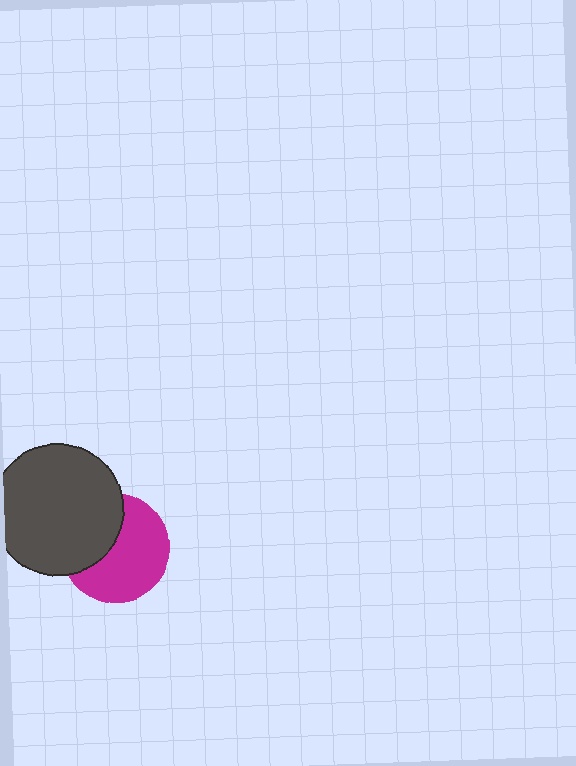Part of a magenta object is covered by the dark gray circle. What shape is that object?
It is a circle.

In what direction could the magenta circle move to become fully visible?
The magenta circle could move right. That would shift it out from behind the dark gray circle entirely.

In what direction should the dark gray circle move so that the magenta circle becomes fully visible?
The dark gray circle should move left. That is the shortest direction to clear the overlap and leave the magenta circle fully visible.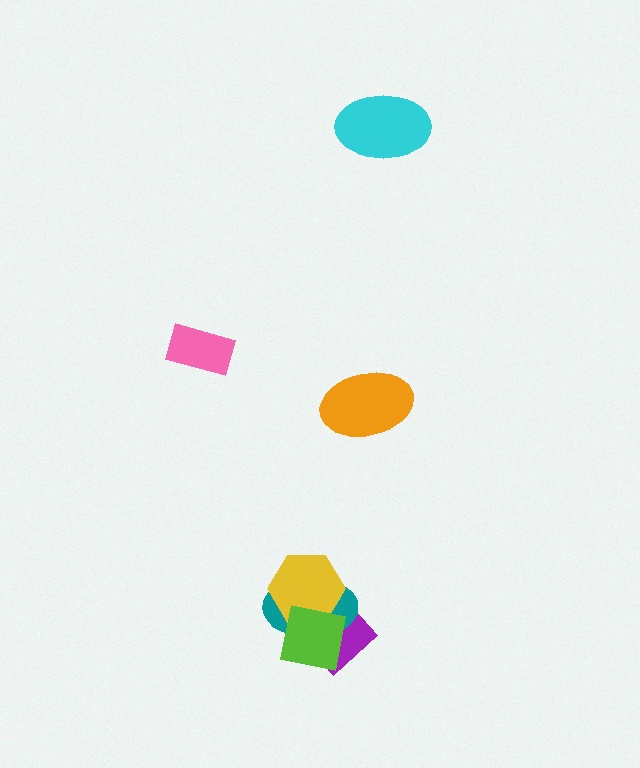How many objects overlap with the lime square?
3 objects overlap with the lime square.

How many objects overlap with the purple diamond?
3 objects overlap with the purple diamond.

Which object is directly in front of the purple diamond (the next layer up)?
The teal ellipse is directly in front of the purple diamond.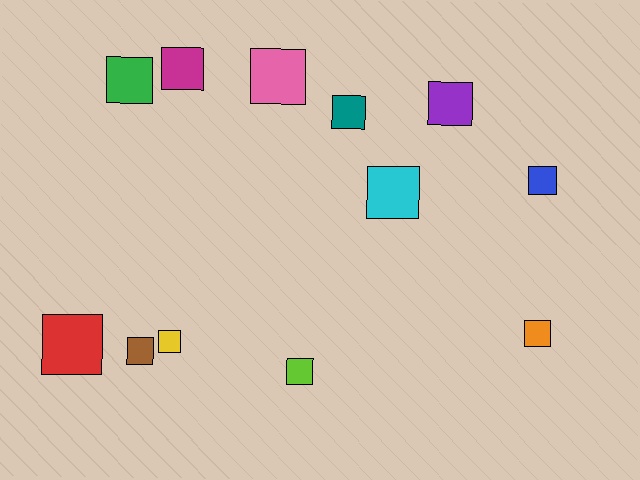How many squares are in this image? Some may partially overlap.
There are 12 squares.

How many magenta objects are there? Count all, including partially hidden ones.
There is 1 magenta object.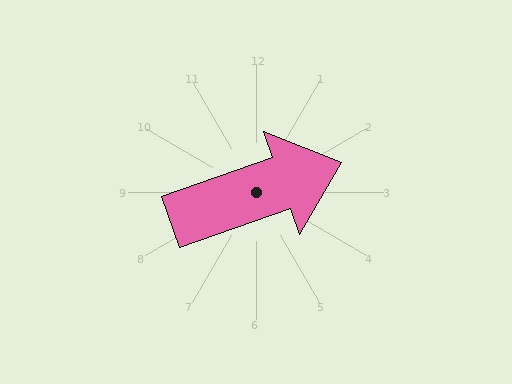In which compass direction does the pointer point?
East.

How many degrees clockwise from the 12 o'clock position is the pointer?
Approximately 71 degrees.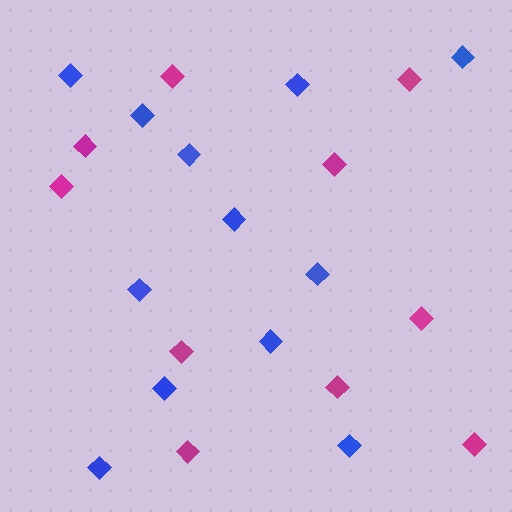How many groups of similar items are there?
There are 2 groups: one group of blue diamonds (12) and one group of magenta diamonds (10).